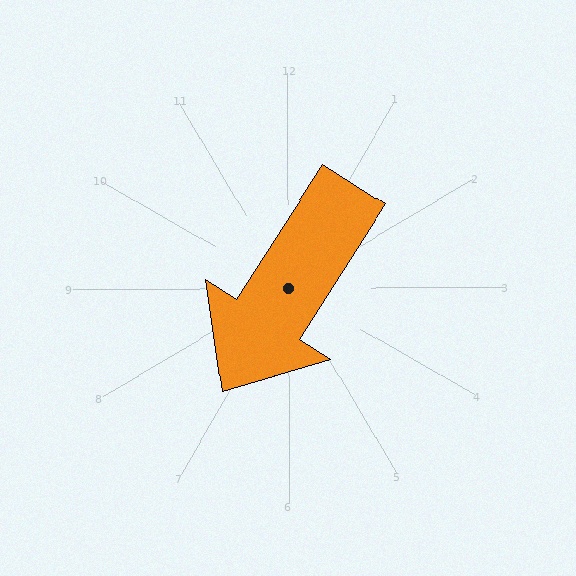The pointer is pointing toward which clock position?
Roughly 7 o'clock.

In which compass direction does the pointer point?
Southwest.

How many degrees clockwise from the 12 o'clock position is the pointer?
Approximately 213 degrees.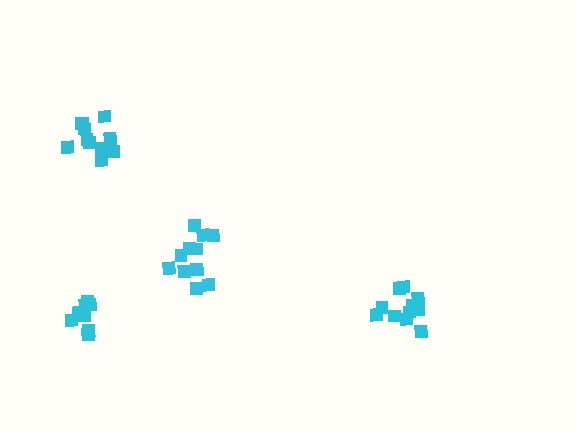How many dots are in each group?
Group 1: 11 dots, Group 2: 9 dots, Group 3: 11 dots, Group 4: 11 dots (42 total).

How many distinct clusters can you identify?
There are 4 distinct clusters.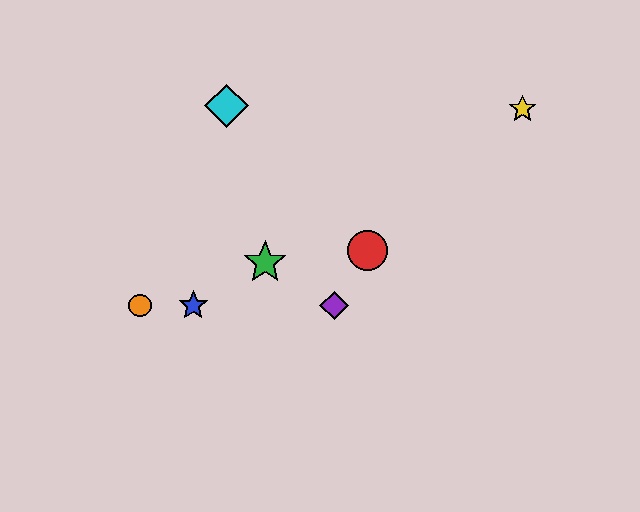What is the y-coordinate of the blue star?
The blue star is at y≈306.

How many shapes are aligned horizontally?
3 shapes (the blue star, the purple diamond, the orange circle) are aligned horizontally.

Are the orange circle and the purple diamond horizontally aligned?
Yes, both are at y≈306.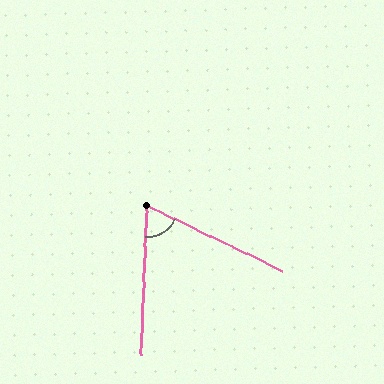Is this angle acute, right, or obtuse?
It is acute.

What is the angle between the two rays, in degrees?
Approximately 67 degrees.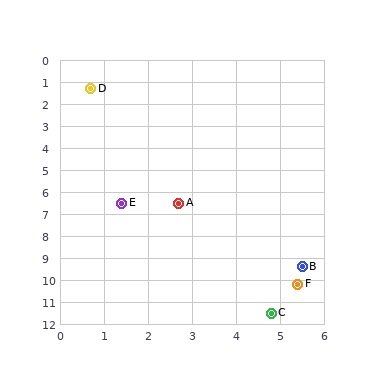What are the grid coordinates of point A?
Point A is at approximately (2.7, 6.5).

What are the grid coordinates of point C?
Point C is at approximately (4.8, 11.5).